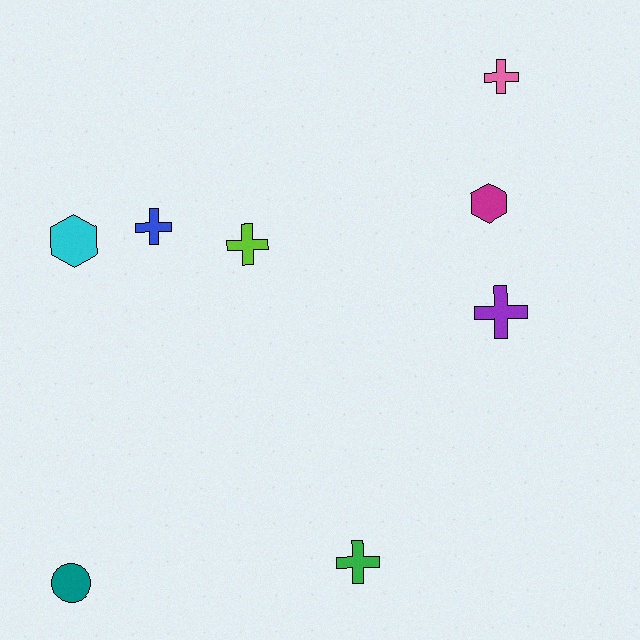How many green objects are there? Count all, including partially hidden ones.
There is 1 green object.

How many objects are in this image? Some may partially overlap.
There are 8 objects.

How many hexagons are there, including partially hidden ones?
There are 2 hexagons.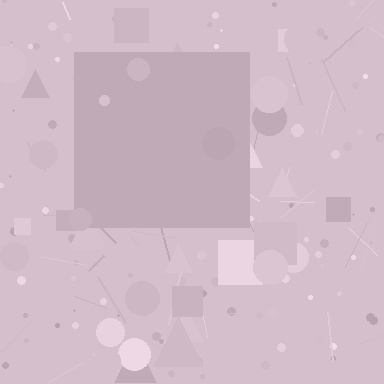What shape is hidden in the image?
A square is hidden in the image.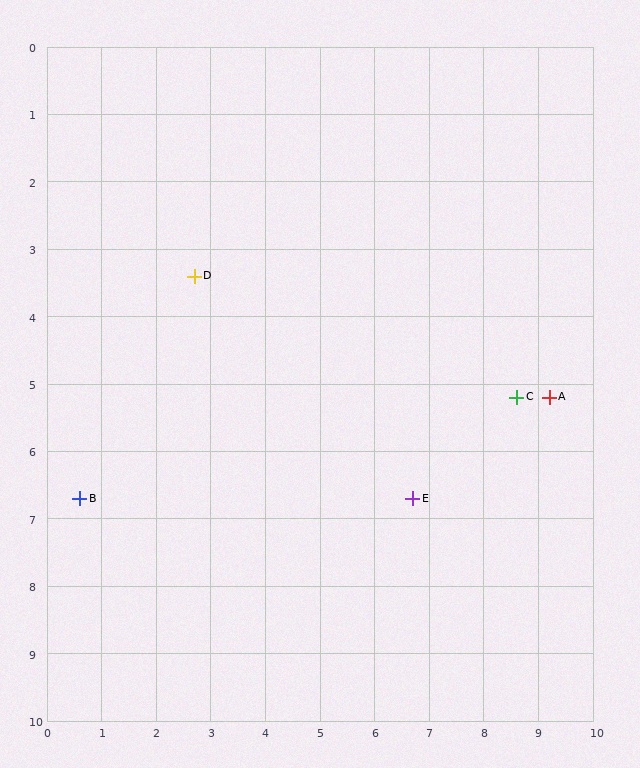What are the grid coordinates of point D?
Point D is at approximately (2.7, 3.4).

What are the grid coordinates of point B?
Point B is at approximately (0.6, 6.7).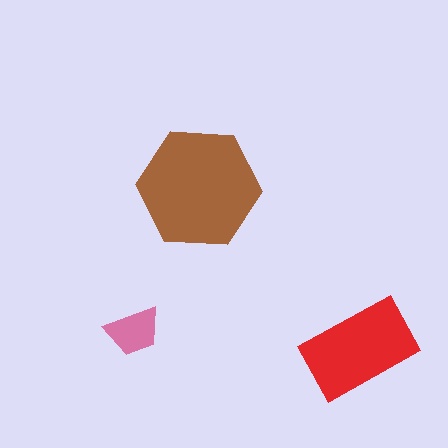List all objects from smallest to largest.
The pink trapezoid, the red rectangle, the brown hexagon.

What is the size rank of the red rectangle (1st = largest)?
2nd.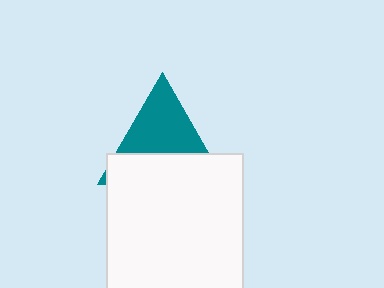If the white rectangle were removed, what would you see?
You would see the complete teal triangle.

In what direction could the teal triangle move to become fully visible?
The teal triangle could move up. That would shift it out from behind the white rectangle entirely.